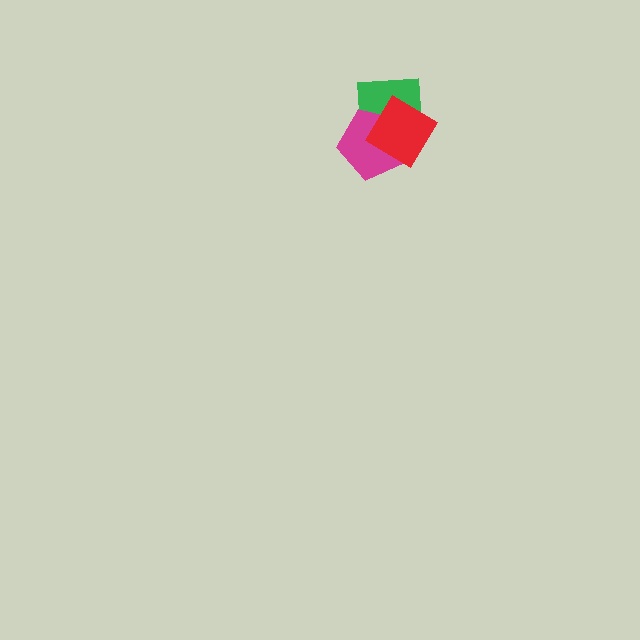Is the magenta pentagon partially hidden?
Yes, it is partially covered by another shape.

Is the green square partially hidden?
Yes, it is partially covered by another shape.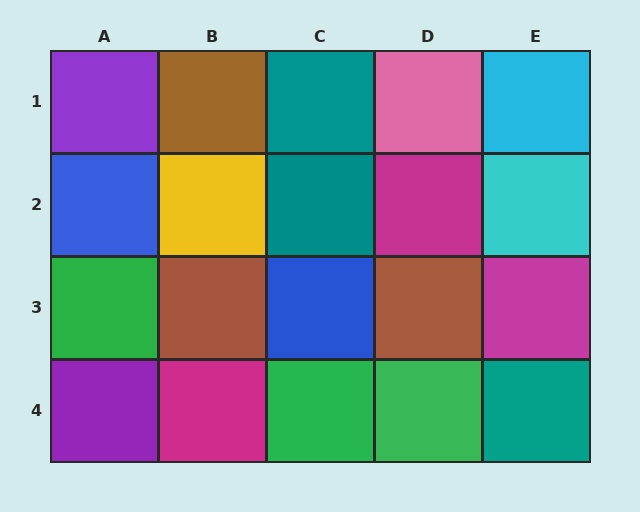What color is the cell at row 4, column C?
Green.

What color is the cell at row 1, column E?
Cyan.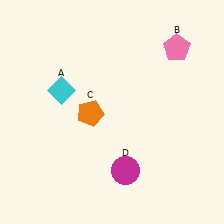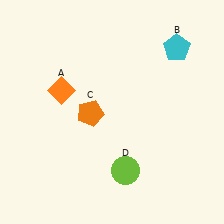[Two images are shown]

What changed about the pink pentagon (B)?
In Image 1, B is pink. In Image 2, it changed to cyan.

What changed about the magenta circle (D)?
In Image 1, D is magenta. In Image 2, it changed to lime.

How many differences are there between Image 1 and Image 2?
There are 3 differences between the two images.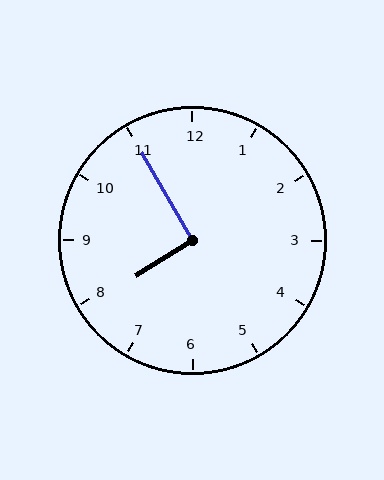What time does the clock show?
7:55.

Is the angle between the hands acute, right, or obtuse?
It is right.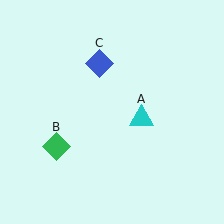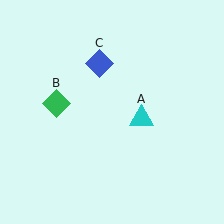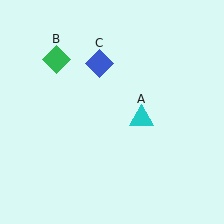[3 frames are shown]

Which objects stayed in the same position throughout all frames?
Cyan triangle (object A) and blue diamond (object C) remained stationary.